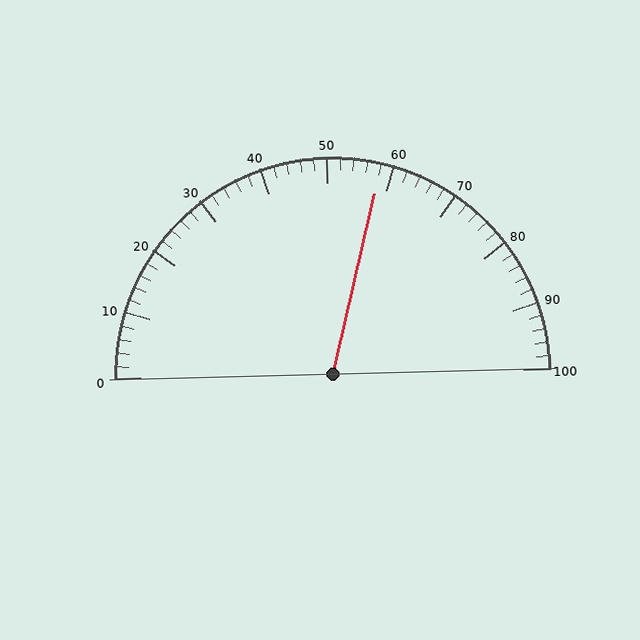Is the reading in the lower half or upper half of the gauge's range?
The reading is in the upper half of the range (0 to 100).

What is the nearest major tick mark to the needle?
The nearest major tick mark is 60.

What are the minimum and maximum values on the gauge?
The gauge ranges from 0 to 100.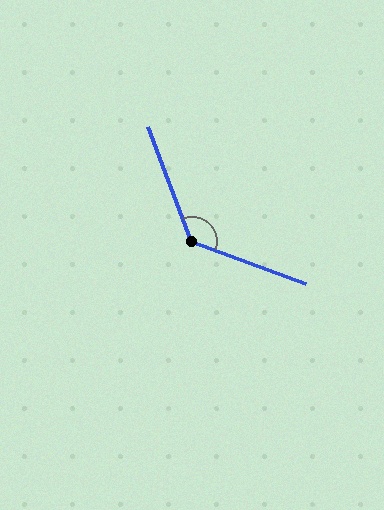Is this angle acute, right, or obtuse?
It is obtuse.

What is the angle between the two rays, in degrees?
Approximately 131 degrees.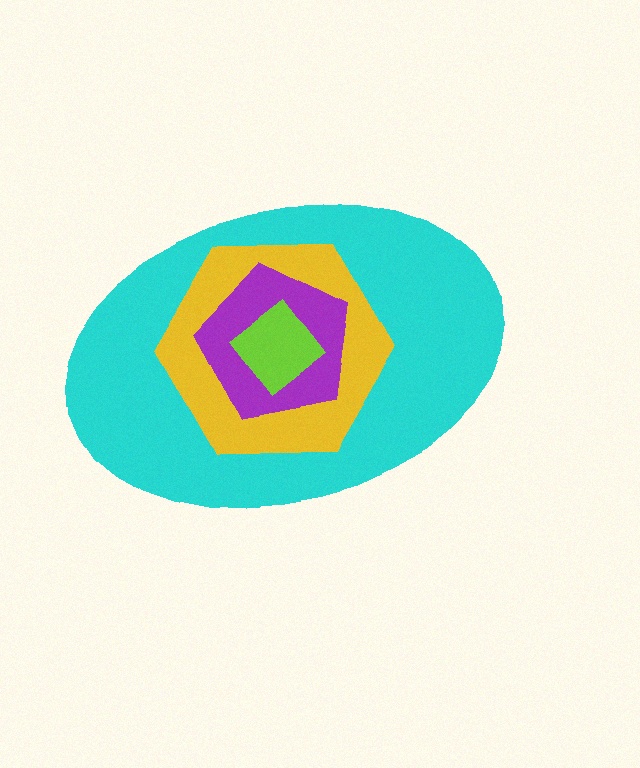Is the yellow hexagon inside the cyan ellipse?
Yes.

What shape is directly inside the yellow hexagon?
The purple pentagon.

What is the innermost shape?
The lime diamond.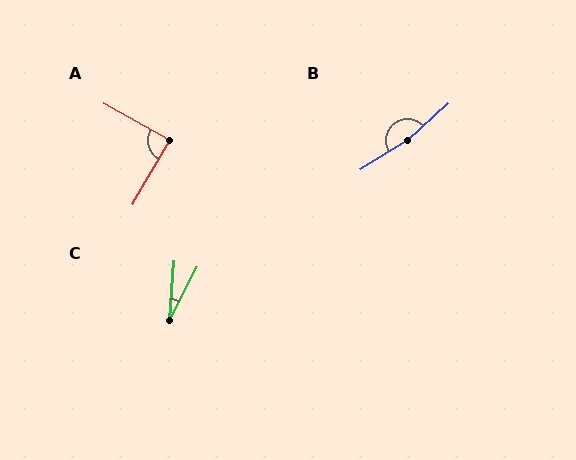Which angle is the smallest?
C, at approximately 23 degrees.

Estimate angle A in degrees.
Approximately 89 degrees.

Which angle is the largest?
B, at approximately 169 degrees.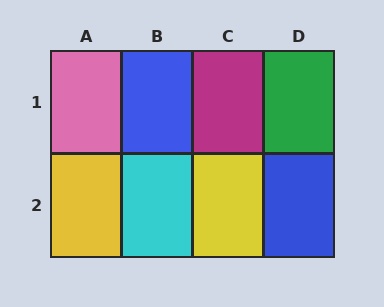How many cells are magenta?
1 cell is magenta.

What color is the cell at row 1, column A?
Pink.